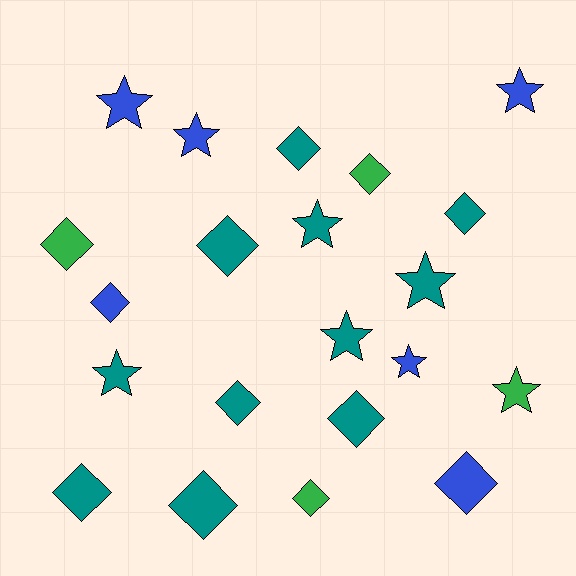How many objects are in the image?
There are 21 objects.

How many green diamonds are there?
There are 3 green diamonds.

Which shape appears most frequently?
Diamond, with 12 objects.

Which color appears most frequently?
Teal, with 11 objects.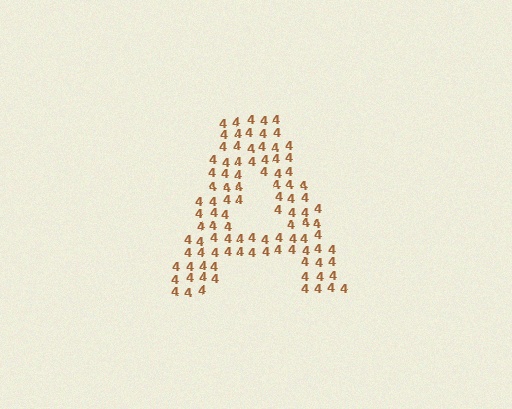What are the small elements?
The small elements are digit 4's.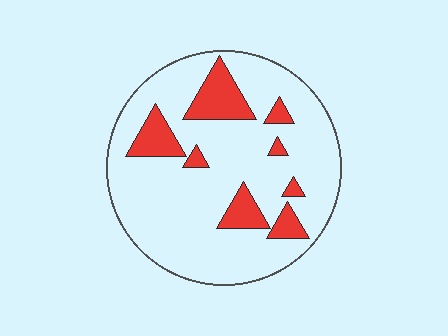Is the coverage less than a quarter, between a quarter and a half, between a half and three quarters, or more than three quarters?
Less than a quarter.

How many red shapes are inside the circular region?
8.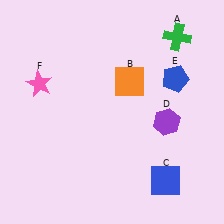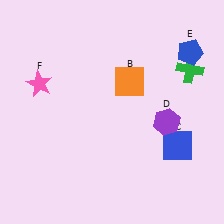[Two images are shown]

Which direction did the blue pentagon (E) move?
The blue pentagon (E) moved up.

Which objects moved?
The objects that moved are: the green cross (A), the blue square (C), the blue pentagon (E).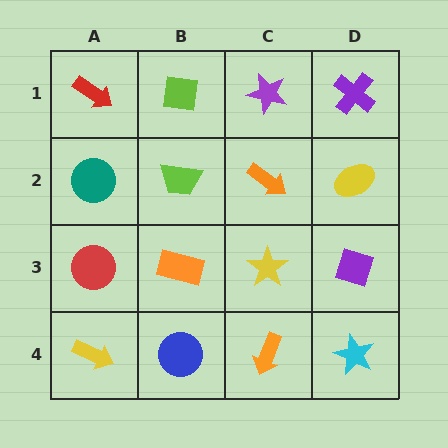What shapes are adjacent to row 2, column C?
A purple star (row 1, column C), a yellow star (row 3, column C), a lime trapezoid (row 2, column B), a yellow ellipse (row 2, column D).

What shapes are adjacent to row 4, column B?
An orange rectangle (row 3, column B), a yellow arrow (row 4, column A), an orange arrow (row 4, column C).